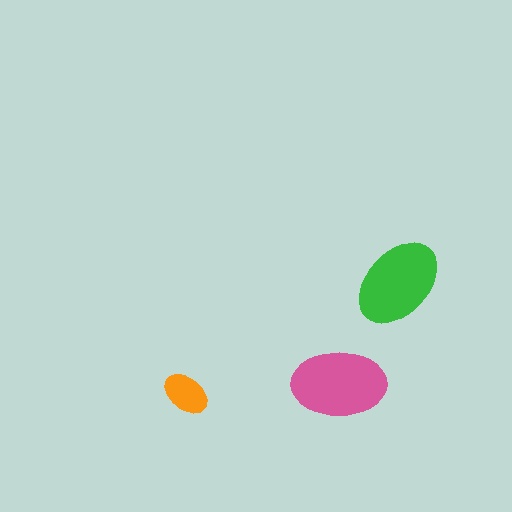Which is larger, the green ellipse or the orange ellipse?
The green one.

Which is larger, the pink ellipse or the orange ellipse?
The pink one.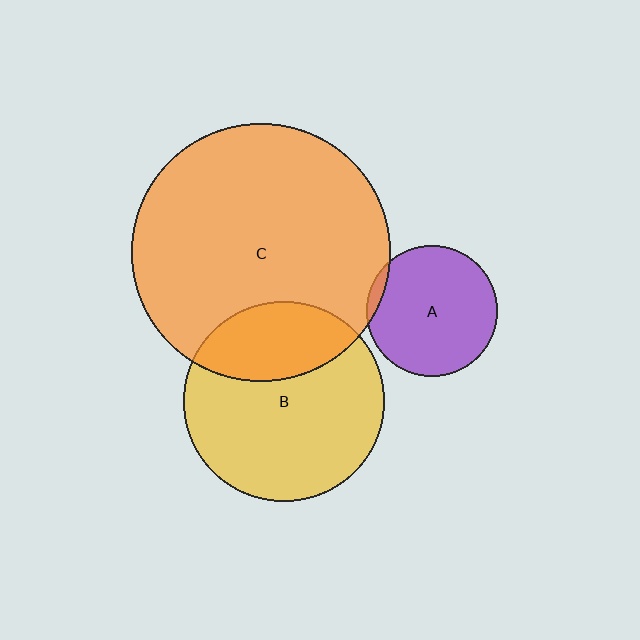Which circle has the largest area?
Circle C (orange).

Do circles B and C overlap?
Yes.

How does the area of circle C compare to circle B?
Approximately 1.7 times.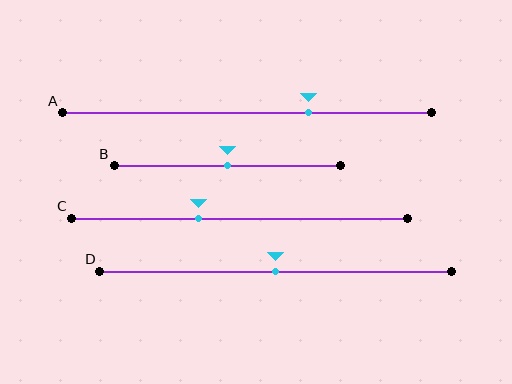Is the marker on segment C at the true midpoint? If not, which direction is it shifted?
No, the marker on segment C is shifted to the left by about 12% of the segment length.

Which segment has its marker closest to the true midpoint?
Segment B has its marker closest to the true midpoint.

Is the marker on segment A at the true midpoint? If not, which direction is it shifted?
No, the marker on segment A is shifted to the right by about 17% of the segment length.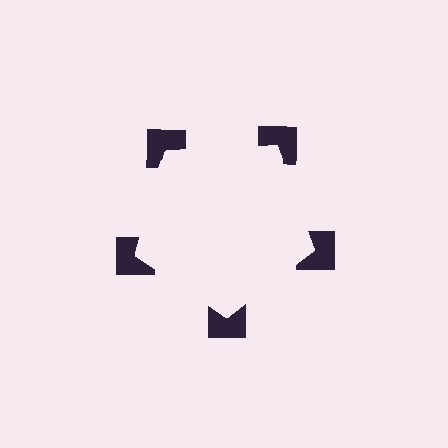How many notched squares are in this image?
There are 5 — one at each vertex of the illusory pentagon.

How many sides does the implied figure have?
5 sides.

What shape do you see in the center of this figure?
An illusory pentagon — its edges are inferred from the aligned wedge cuts in the notched squares, not physically drawn.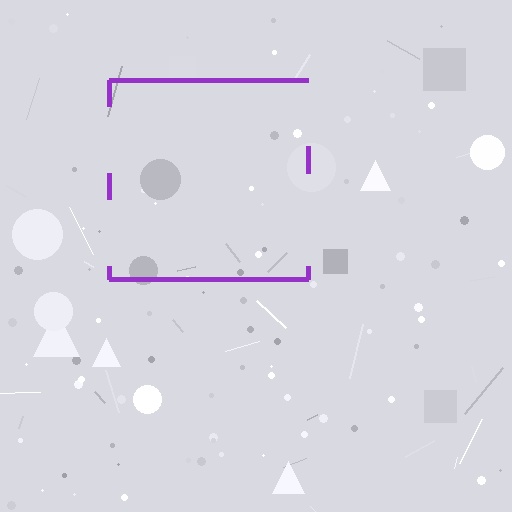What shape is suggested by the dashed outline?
The dashed outline suggests a square.